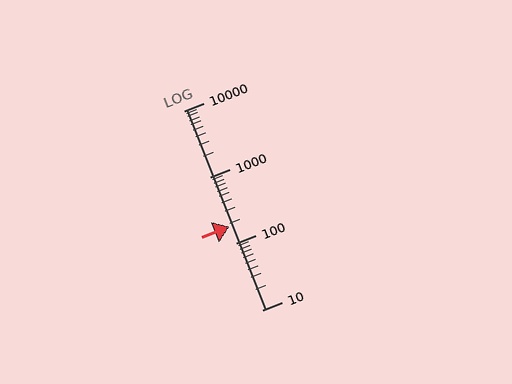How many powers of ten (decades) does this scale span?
The scale spans 3 decades, from 10 to 10000.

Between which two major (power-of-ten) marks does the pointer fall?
The pointer is between 100 and 1000.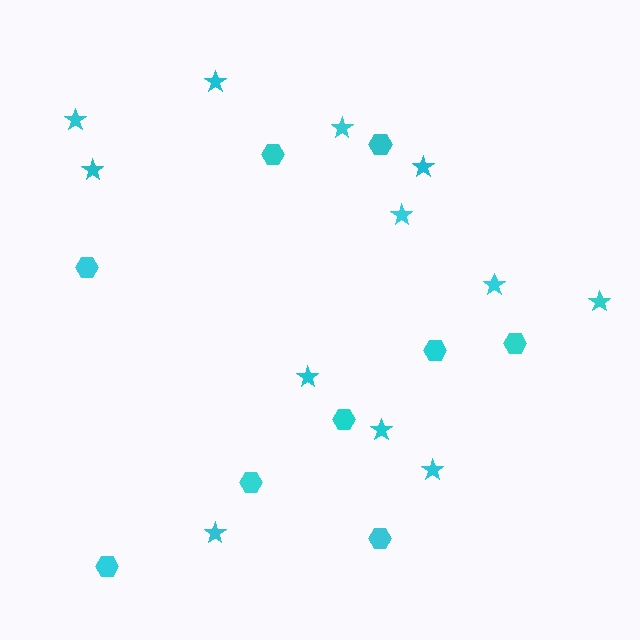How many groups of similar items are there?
There are 2 groups: one group of stars (12) and one group of hexagons (9).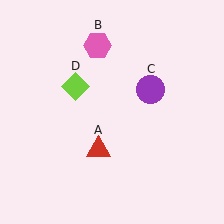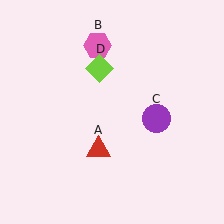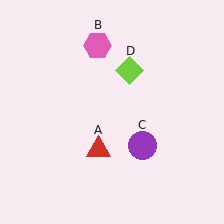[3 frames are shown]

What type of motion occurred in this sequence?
The purple circle (object C), lime diamond (object D) rotated clockwise around the center of the scene.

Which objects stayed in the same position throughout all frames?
Red triangle (object A) and pink hexagon (object B) remained stationary.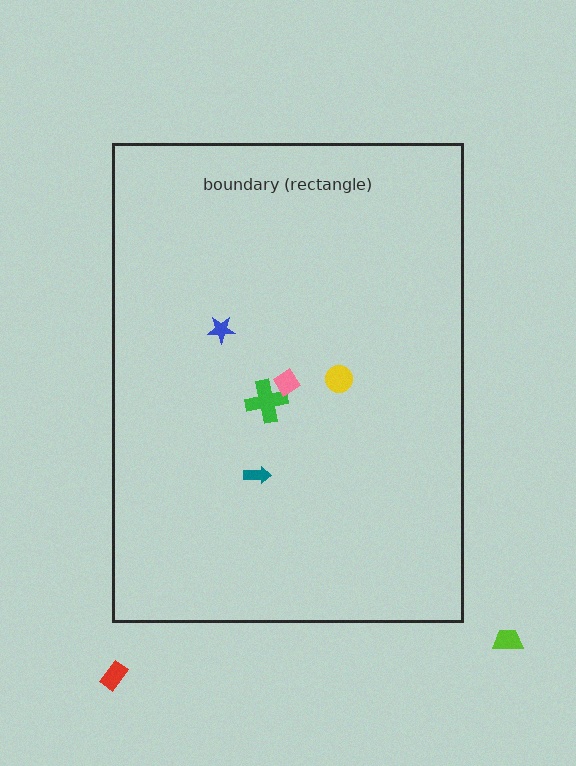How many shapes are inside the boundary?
5 inside, 2 outside.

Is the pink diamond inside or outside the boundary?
Inside.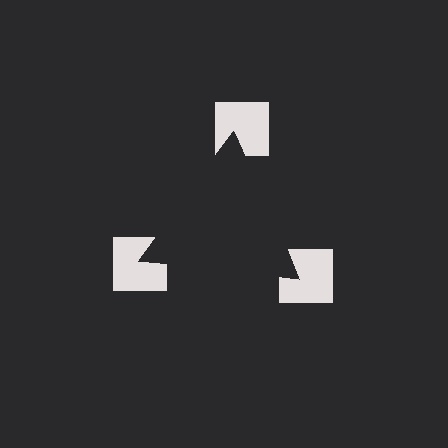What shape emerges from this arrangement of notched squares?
An illusory triangle — its edges are inferred from the aligned wedge cuts in the notched squares, not physically drawn.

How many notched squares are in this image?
There are 3 — one at each vertex of the illusory triangle.